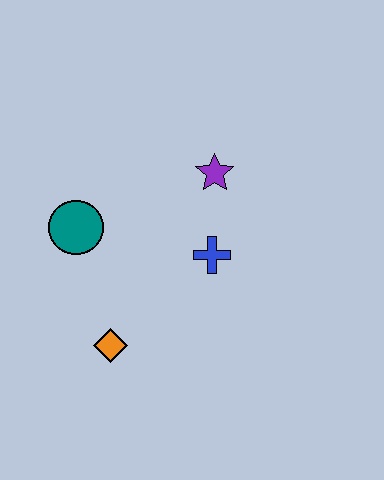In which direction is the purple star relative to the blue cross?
The purple star is above the blue cross.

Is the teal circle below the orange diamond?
No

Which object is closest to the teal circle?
The orange diamond is closest to the teal circle.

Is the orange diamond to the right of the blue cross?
No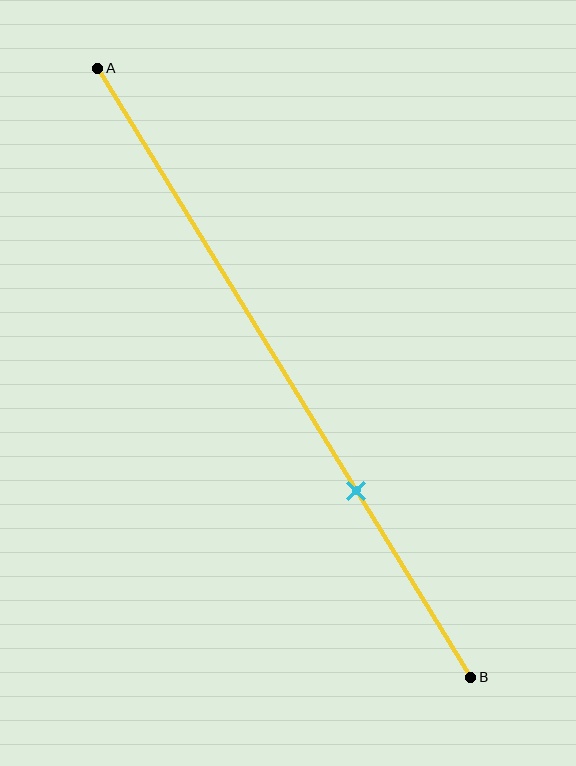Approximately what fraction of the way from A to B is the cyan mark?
The cyan mark is approximately 70% of the way from A to B.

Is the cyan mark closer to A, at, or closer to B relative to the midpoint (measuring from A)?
The cyan mark is closer to point B than the midpoint of segment AB.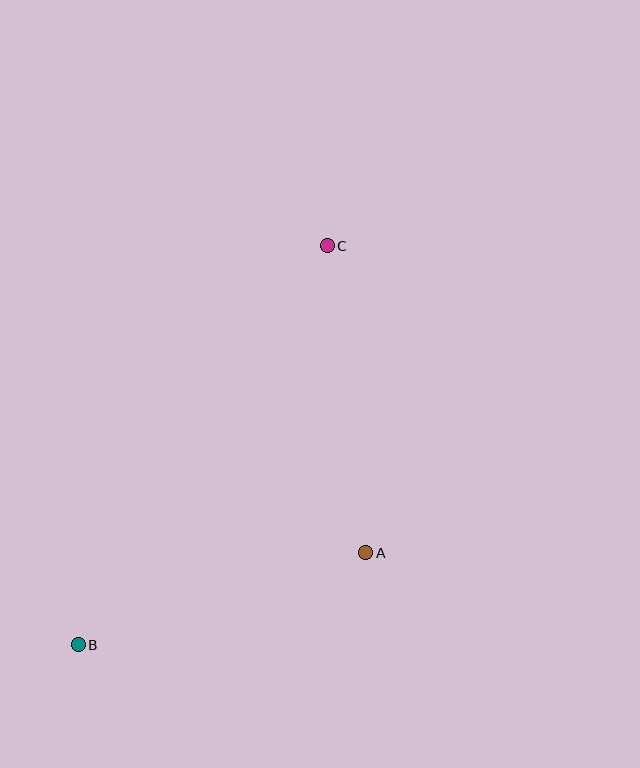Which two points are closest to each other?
Points A and B are closest to each other.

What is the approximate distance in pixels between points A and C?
The distance between A and C is approximately 310 pixels.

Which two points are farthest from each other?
Points B and C are farthest from each other.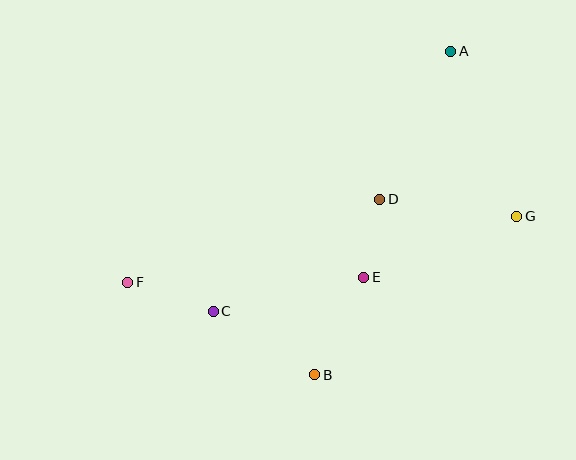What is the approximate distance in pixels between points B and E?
The distance between B and E is approximately 109 pixels.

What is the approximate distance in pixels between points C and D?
The distance between C and D is approximately 201 pixels.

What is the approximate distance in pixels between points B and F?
The distance between B and F is approximately 208 pixels.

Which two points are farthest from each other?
Points A and F are farthest from each other.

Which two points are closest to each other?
Points D and E are closest to each other.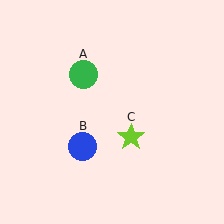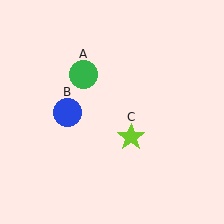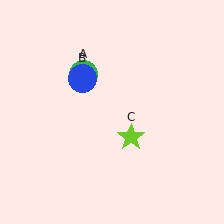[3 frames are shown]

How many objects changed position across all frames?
1 object changed position: blue circle (object B).